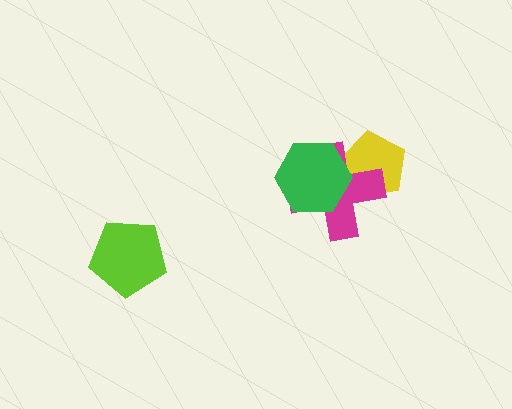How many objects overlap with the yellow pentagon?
2 objects overlap with the yellow pentagon.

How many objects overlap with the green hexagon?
2 objects overlap with the green hexagon.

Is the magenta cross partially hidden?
Yes, it is partially covered by another shape.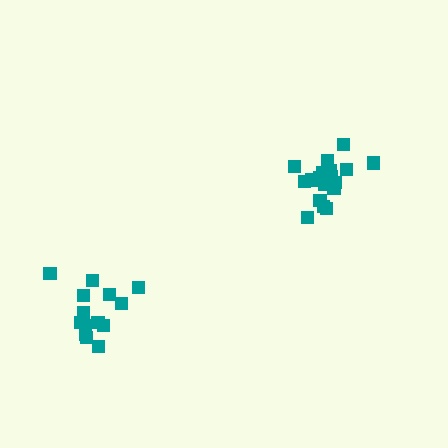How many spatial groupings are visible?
There are 2 spatial groupings.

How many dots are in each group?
Group 1: 14 dots, Group 2: 19 dots (33 total).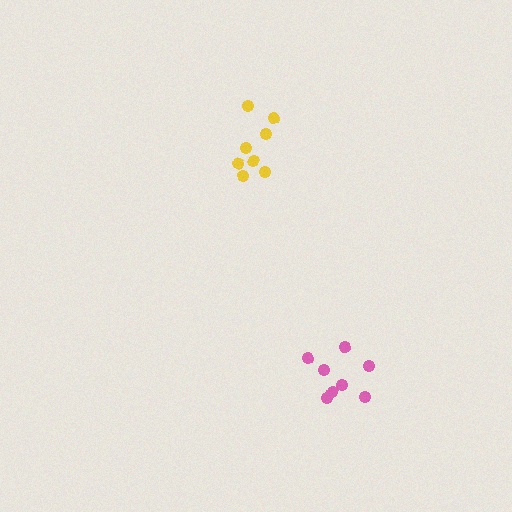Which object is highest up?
The yellow cluster is topmost.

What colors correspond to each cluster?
The clusters are colored: yellow, pink.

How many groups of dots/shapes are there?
There are 2 groups.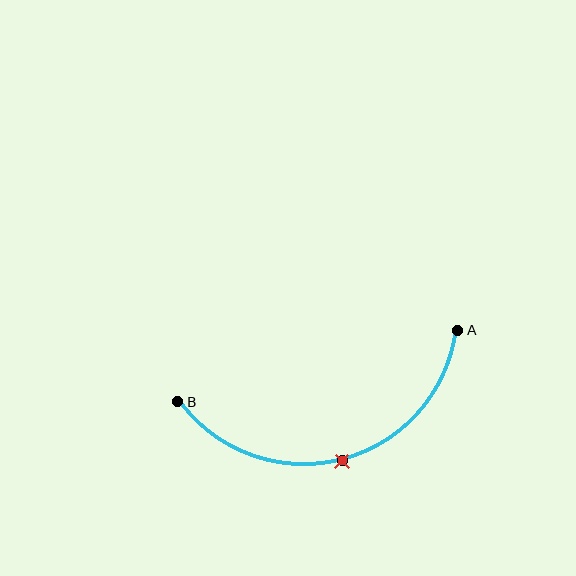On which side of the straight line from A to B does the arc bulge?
The arc bulges below the straight line connecting A and B.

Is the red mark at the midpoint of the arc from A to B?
Yes. The red mark lies on the arc at equal arc-length from both A and B — it is the arc midpoint.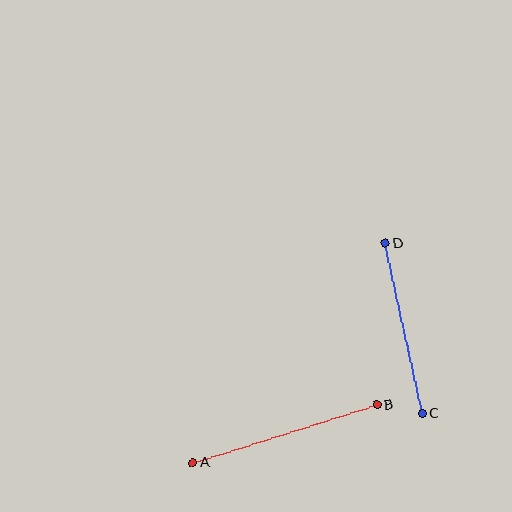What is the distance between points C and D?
The distance is approximately 174 pixels.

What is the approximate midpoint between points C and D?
The midpoint is at approximately (404, 328) pixels.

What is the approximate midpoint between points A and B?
The midpoint is at approximately (285, 434) pixels.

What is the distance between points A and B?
The distance is approximately 193 pixels.